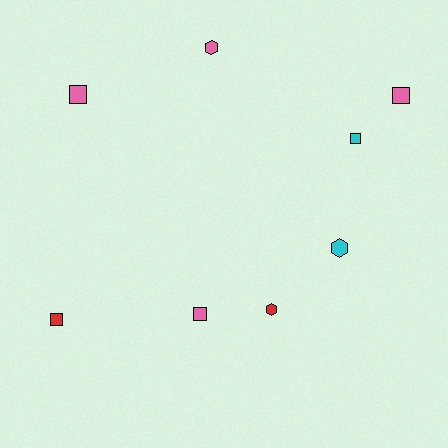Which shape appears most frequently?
Square, with 5 objects.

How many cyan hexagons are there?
There is 1 cyan hexagon.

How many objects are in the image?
There are 8 objects.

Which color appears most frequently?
Pink, with 4 objects.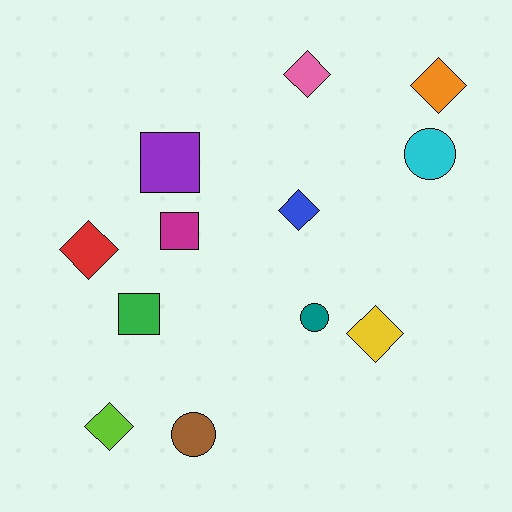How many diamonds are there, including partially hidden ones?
There are 6 diamonds.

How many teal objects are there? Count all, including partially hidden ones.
There is 1 teal object.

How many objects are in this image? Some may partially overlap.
There are 12 objects.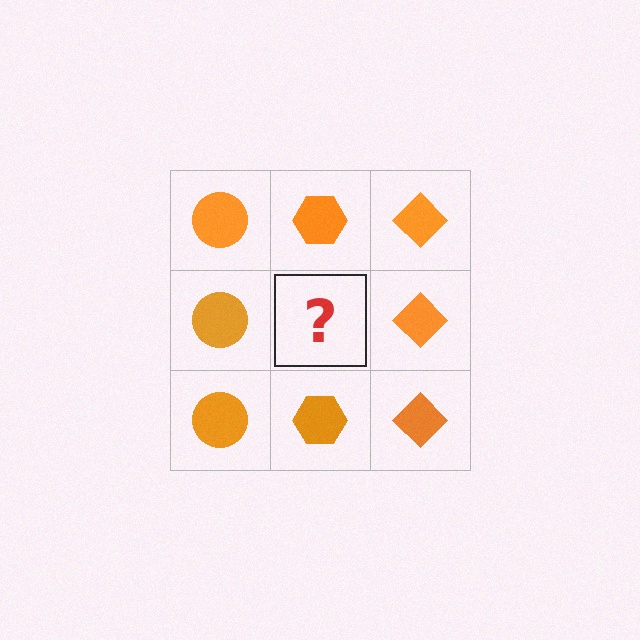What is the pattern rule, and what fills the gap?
The rule is that each column has a consistent shape. The gap should be filled with an orange hexagon.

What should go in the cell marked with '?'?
The missing cell should contain an orange hexagon.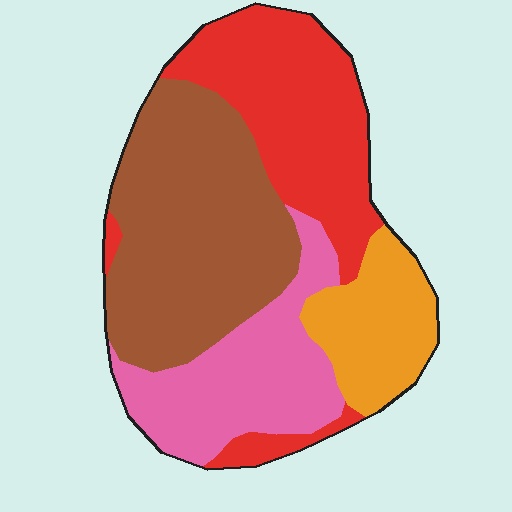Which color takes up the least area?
Orange, at roughly 15%.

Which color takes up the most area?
Brown, at roughly 35%.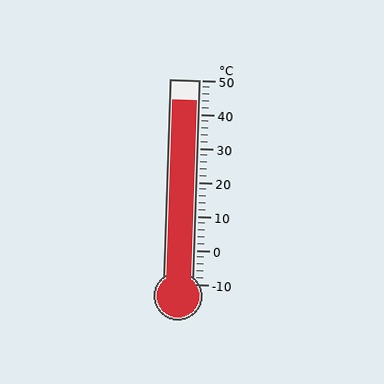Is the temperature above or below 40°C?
The temperature is above 40°C.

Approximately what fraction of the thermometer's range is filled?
The thermometer is filled to approximately 90% of its range.